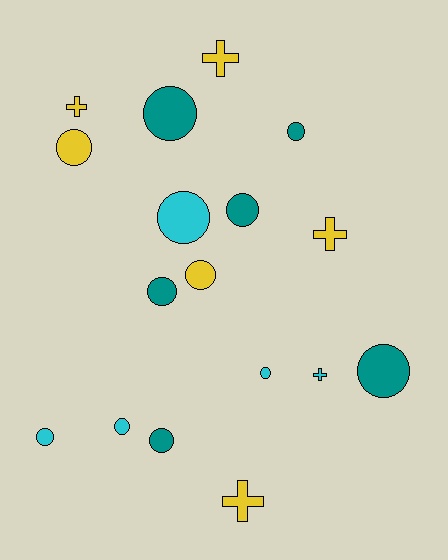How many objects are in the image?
There are 17 objects.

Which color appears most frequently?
Teal, with 6 objects.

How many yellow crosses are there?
There are 4 yellow crosses.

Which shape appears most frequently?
Circle, with 12 objects.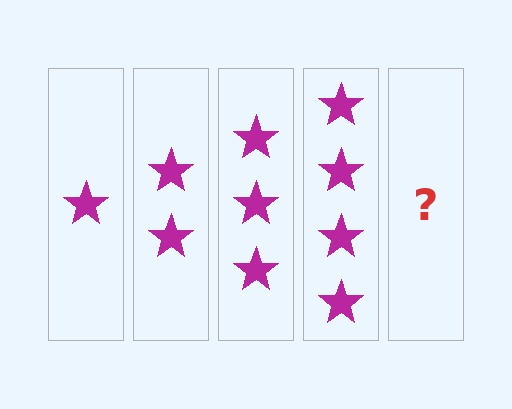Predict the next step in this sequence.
The next step is 5 stars.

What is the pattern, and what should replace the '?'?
The pattern is that each step adds one more star. The '?' should be 5 stars.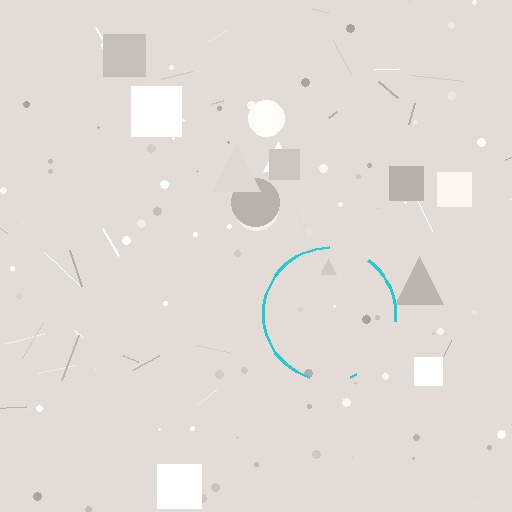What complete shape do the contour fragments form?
The contour fragments form a circle.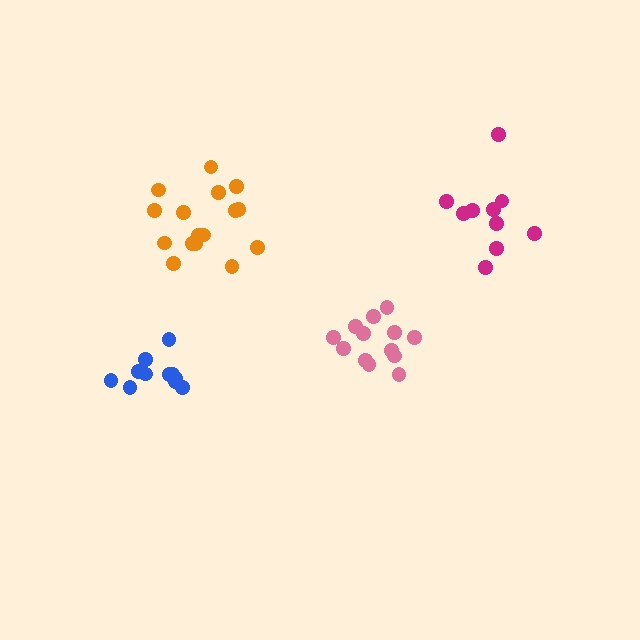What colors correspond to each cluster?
The clusters are colored: blue, orange, magenta, pink.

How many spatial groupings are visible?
There are 4 spatial groupings.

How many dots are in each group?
Group 1: 11 dots, Group 2: 16 dots, Group 3: 10 dots, Group 4: 13 dots (50 total).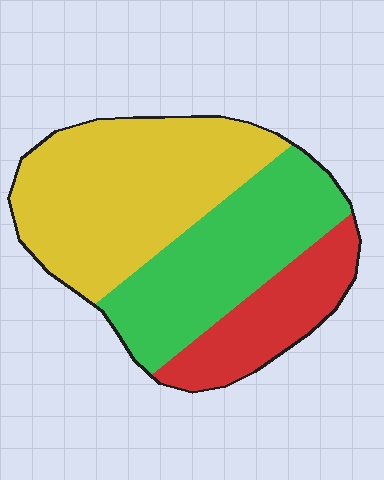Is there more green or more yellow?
Yellow.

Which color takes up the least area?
Red, at roughly 20%.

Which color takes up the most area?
Yellow, at roughly 45%.